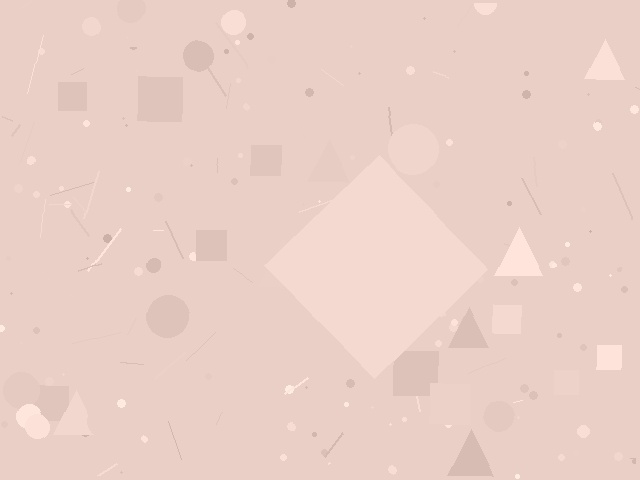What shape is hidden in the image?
A diamond is hidden in the image.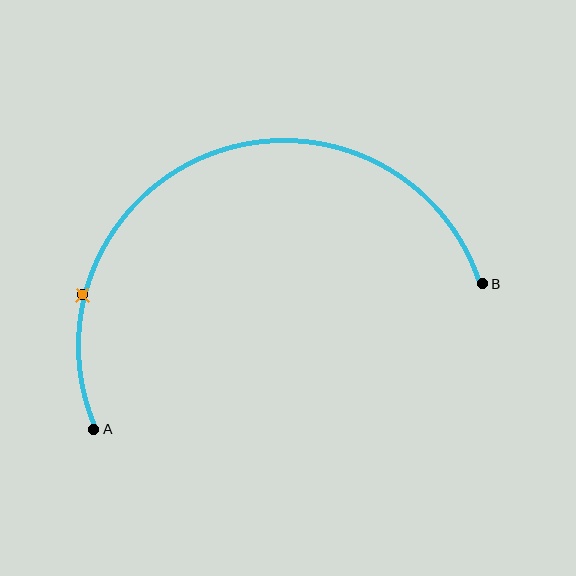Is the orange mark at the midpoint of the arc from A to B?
No. The orange mark lies on the arc but is closer to endpoint A. The arc midpoint would be at the point on the curve equidistant along the arc from both A and B.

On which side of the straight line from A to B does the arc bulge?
The arc bulges above the straight line connecting A and B.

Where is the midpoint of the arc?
The arc midpoint is the point on the curve farthest from the straight line joining A and B. It sits above that line.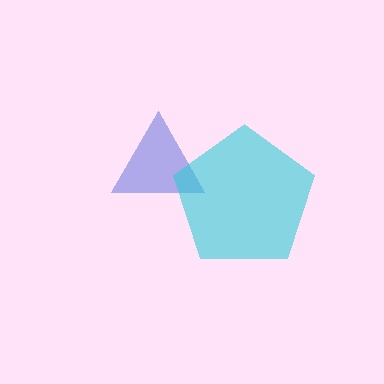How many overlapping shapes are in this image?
There are 2 overlapping shapes in the image.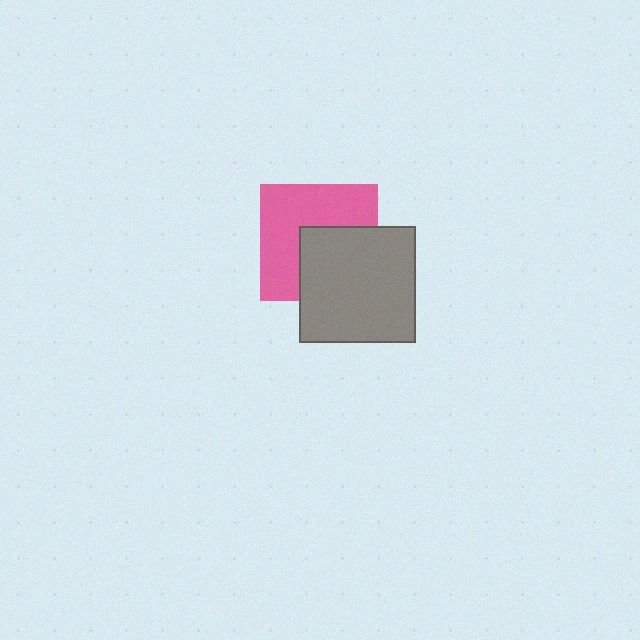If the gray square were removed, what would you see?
You would see the complete pink square.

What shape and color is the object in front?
The object in front is a gray square.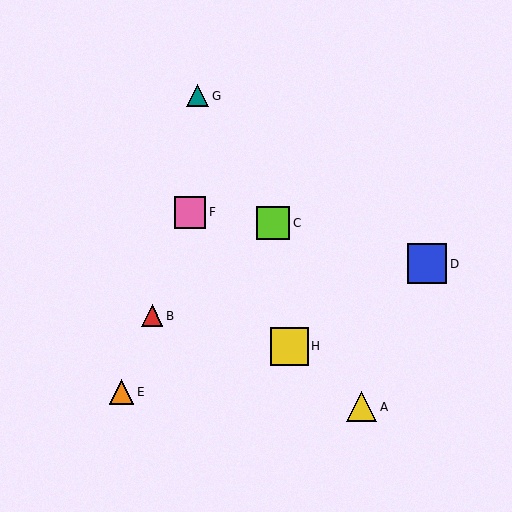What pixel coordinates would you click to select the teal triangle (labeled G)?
Click at (198, 96) to select the teal triangle G.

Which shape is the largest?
The blue square (labeled D) is the largest.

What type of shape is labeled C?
Shape C is a lime square.